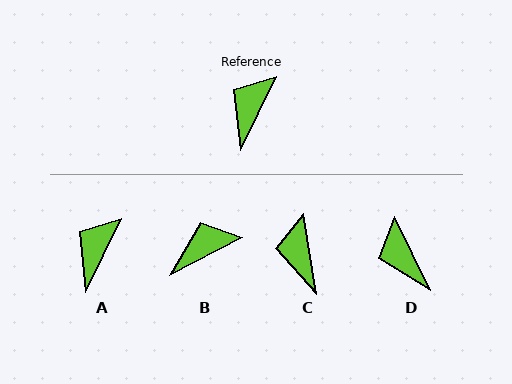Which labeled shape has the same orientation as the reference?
A.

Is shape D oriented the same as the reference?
No, it is off by about 53 degrees.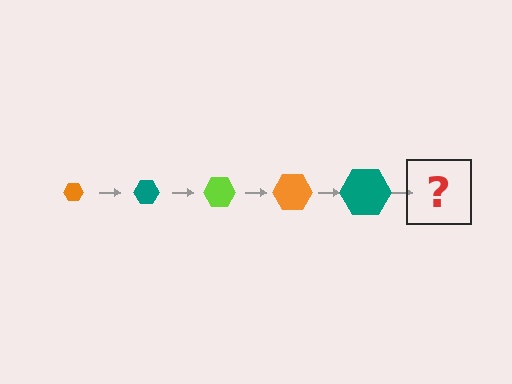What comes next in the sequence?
The next element should be a lime hexagon, larger than the previous one.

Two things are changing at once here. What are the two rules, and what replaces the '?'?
The two rules are that the hexagon grows larger each step and the color cycles through orange, teal, and lime. The '?' should be a lime hexagon, larger than the previous one.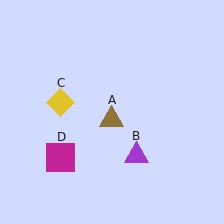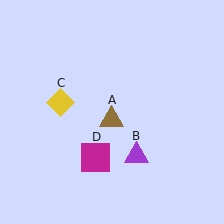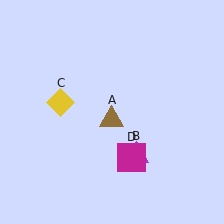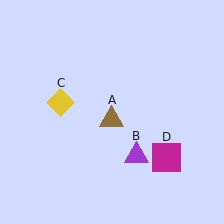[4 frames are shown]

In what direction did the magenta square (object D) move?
The magenta square (object D) moved right.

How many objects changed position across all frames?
1 object changed position: magenta square (object D).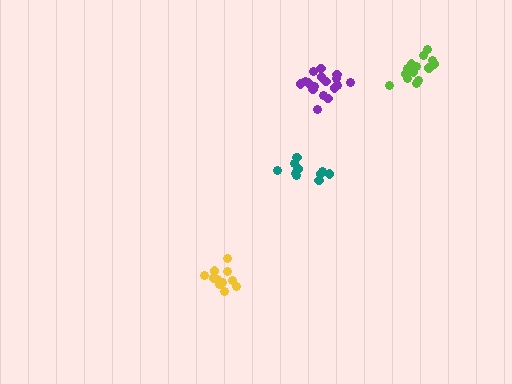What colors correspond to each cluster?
The clusters are colored: yellow, purple, lime, teal.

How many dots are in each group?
Group 1: 11 dots, Group 2: 17 dots, Group 3: 15 dots, Group 4: 11 dots (54 total).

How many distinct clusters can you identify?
There are 4 distinct clusters.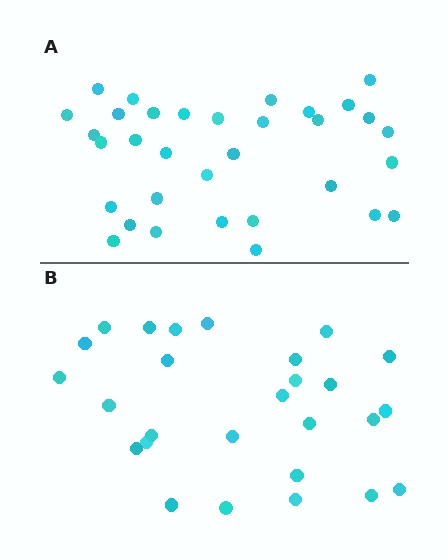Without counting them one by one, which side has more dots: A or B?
Region A (the top region) has more dots.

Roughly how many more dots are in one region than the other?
Region A has about 6 more dots than region B.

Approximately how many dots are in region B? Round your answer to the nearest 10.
About 30 dots. (The exact count is 27, which rounds to 30.)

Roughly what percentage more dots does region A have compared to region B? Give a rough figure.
About 20% more.